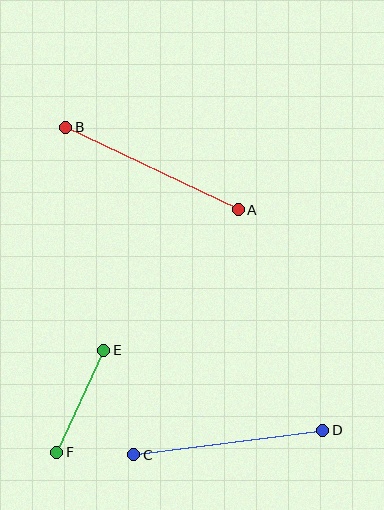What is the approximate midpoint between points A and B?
The midpoint is at approximately (152, 168) pixels.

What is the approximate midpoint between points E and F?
The midpoint is at approximately (80, 401) pixels.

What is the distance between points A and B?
The distance is approximately 191 pixels.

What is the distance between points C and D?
The distance is approximately 190 pixels.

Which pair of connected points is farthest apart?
Points A and B are farthest apart.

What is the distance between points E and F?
The distance is approximately 112 pixels.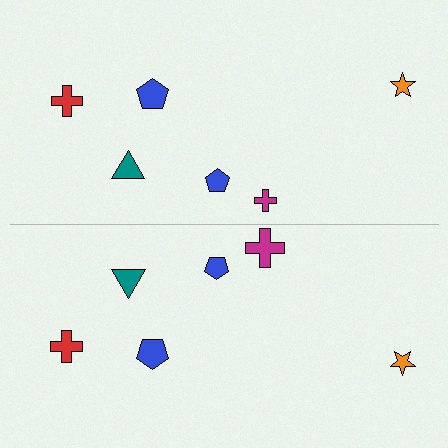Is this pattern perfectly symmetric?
No, the pattern is not perfectly symmetric. The magenta cross on the bottom side has a different size than its mirror counterpart.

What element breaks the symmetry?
The magenta cross on the bottom side has a different size than its mirror counterpart.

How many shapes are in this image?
There are 12 shapes in this image.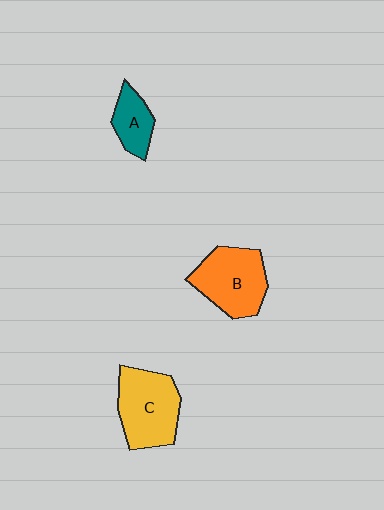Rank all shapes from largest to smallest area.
From largest to smallest: C (yellow), B (orange), A (teal).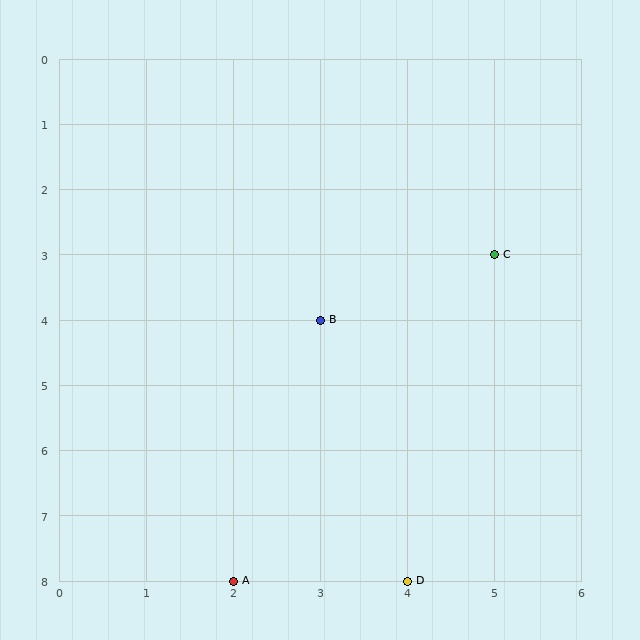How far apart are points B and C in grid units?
Points B and C are 2 columns and 1 row apart (about 2.2 grid units diagonally).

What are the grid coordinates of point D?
Point D is at grid coordinates (4, 8).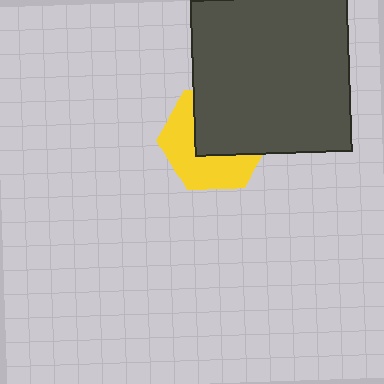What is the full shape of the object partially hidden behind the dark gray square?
The partially hidden object is a yellow hexagon.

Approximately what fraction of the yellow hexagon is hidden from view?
Roughly 52% of the yellow hexagon is hidden behind the dark gray square.